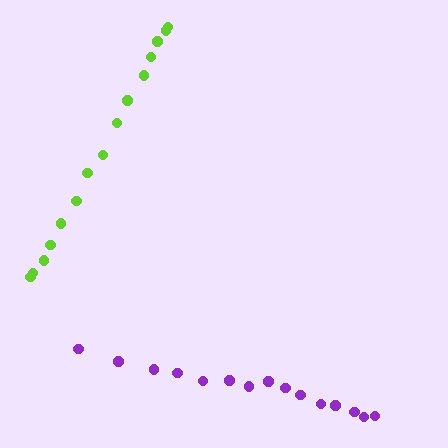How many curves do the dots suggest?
There are 2 distinct paths.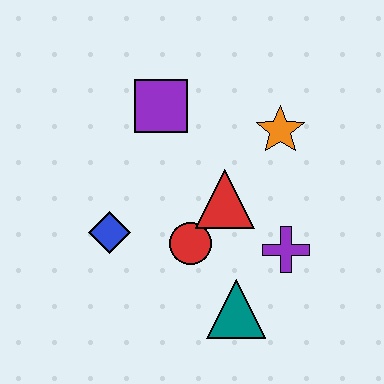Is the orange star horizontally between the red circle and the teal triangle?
No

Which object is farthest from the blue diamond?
The orange star is farthest from the blue diamond.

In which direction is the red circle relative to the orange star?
The red circle is below the orange star.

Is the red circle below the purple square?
Yes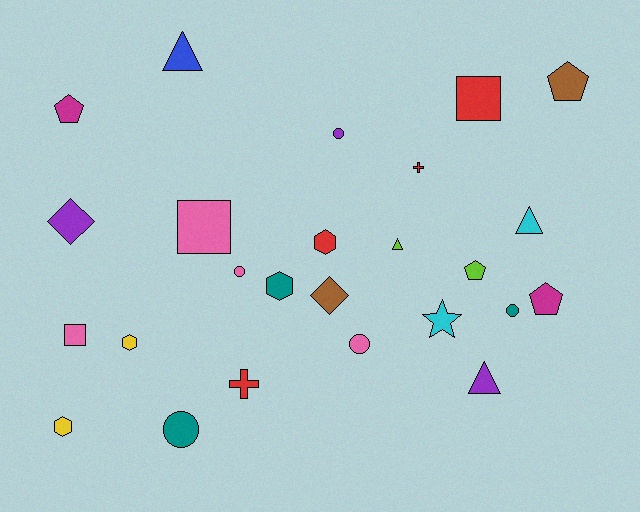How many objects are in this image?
There are 25 objects.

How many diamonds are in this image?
There are 2 diamonds.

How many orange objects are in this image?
There are no orange objects.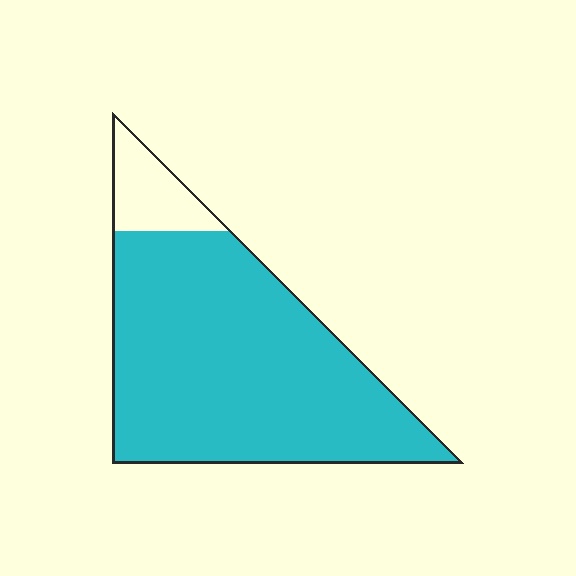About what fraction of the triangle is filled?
About seven eighths (7/8).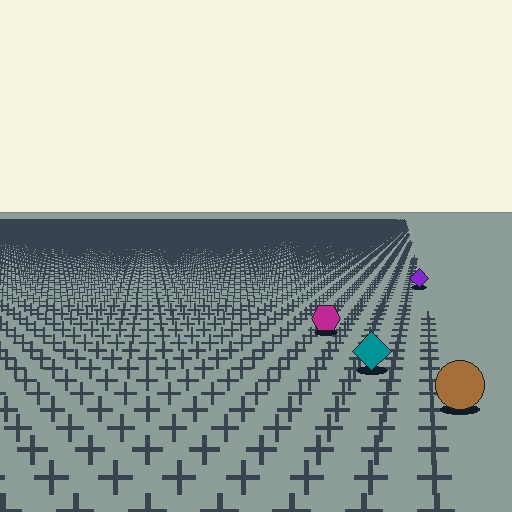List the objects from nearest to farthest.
From nearest to farthest: the brown circle, the teal diamond, the magenta hexagon, the purple diamond.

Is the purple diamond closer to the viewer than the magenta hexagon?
No. The magenta hexagon is closer — you can tell from the texture gradient: the ground texture is coarser near it.